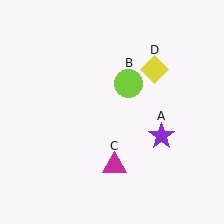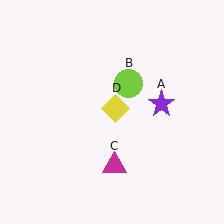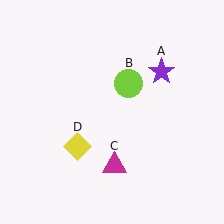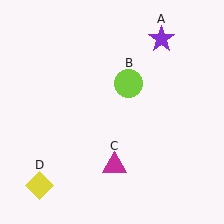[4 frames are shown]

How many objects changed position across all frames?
2 objects changed position: purple star (object A), yellow diamond (object D).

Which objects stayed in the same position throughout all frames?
Lime circle (object B) and magenta triangle (object C) remained stationary.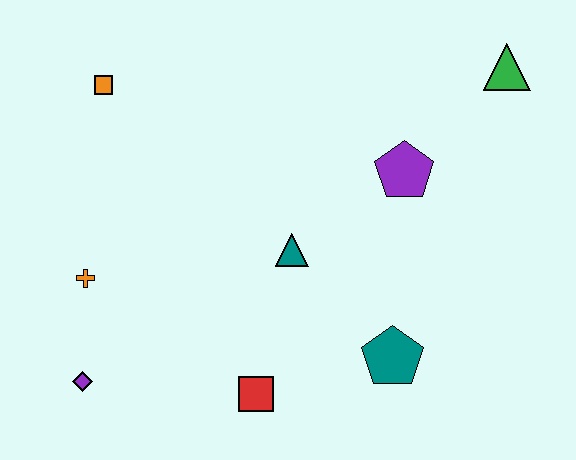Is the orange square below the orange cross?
No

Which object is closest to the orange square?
The orange cross is closest to the orange square.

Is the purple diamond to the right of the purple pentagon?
No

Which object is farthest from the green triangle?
The purple diamond is farthest from the green triangle.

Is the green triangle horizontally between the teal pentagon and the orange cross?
No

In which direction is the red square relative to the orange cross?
The red square is to the right of the orange cross.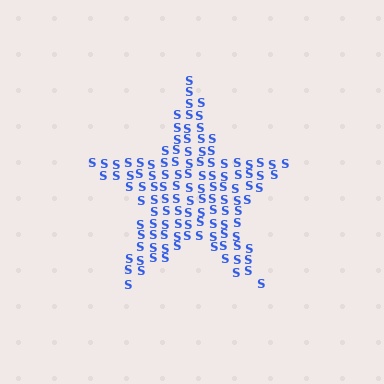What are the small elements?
The small elements are letter S's.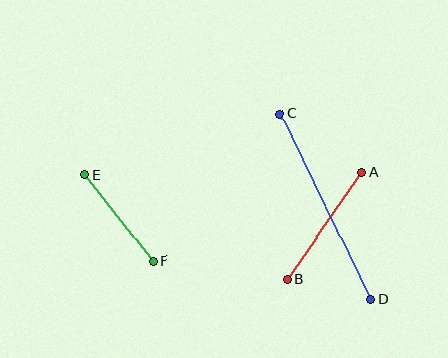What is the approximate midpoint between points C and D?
The midpoint is at approximately (326, 206) pixels.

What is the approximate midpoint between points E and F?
The midpoint is at approximately (119, 218) pixels.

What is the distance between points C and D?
The distance is approximately 206 pixels.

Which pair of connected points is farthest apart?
Points C and D are farthest apart.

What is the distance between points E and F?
The distance is approximately 110 pixels.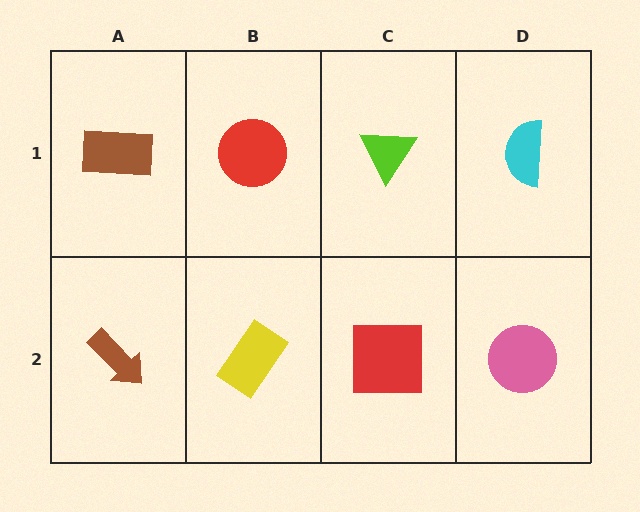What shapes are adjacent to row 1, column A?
A brown arrow (row 2, column A), a red circle (row 1, column B).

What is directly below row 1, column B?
A yellow rectangle.